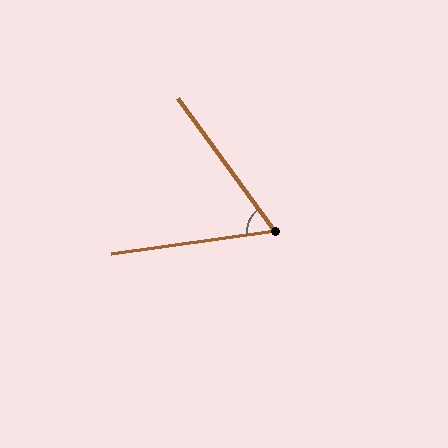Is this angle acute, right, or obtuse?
It is acute.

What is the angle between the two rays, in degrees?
Approximately 62 degrees.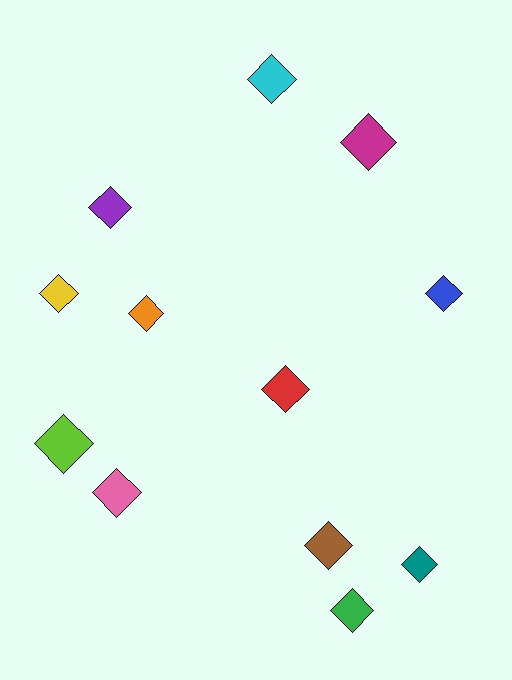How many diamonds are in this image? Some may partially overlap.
There are 12 diamonds.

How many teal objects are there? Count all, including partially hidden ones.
There is 1 teal object.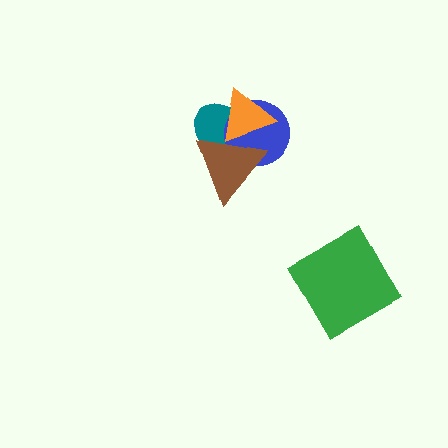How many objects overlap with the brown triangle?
3 objects overlap with the brown triangle.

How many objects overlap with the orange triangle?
3 objects overlap with the orange triangle.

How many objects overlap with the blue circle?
3 objects overlap with the blue circle.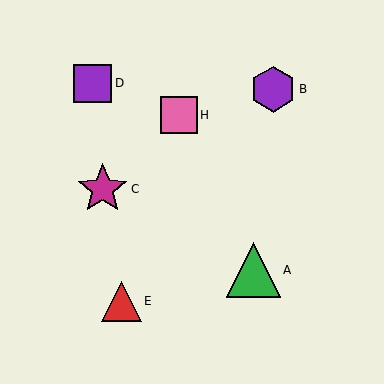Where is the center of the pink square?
The center of the pink square is at (179, 115).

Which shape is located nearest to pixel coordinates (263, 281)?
The green triangle (labeled A) at (253, 270) is nearest to that location.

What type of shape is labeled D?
Shape D is a purple square.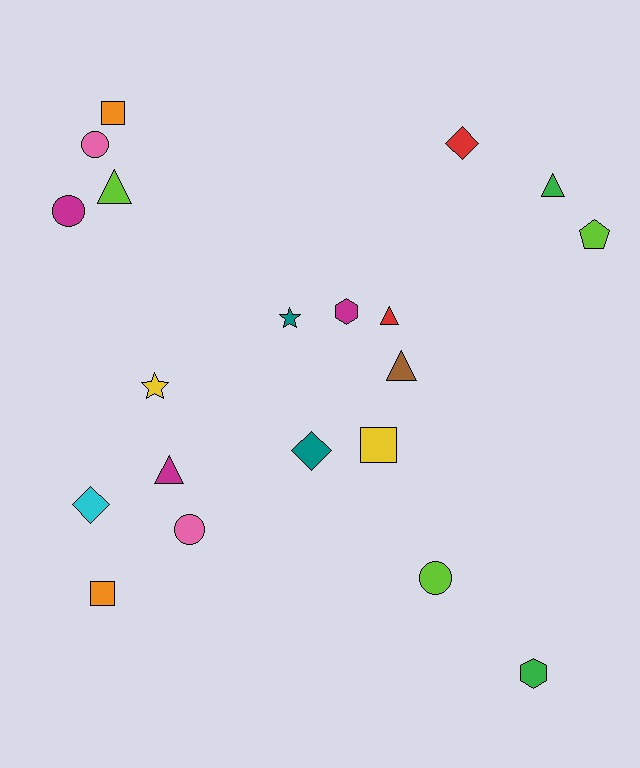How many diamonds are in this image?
There are 3 diamonds.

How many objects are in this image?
There are 20 objects.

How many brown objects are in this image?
There is 1 brown object.